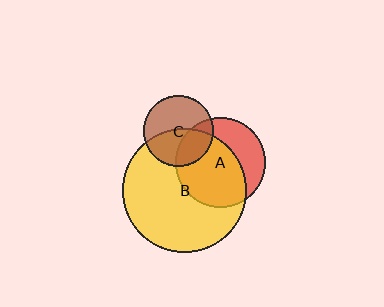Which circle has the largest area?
Circle B (yellow).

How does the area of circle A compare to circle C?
Approximately 1.6 times.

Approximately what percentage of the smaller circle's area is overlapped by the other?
Approximately 65%.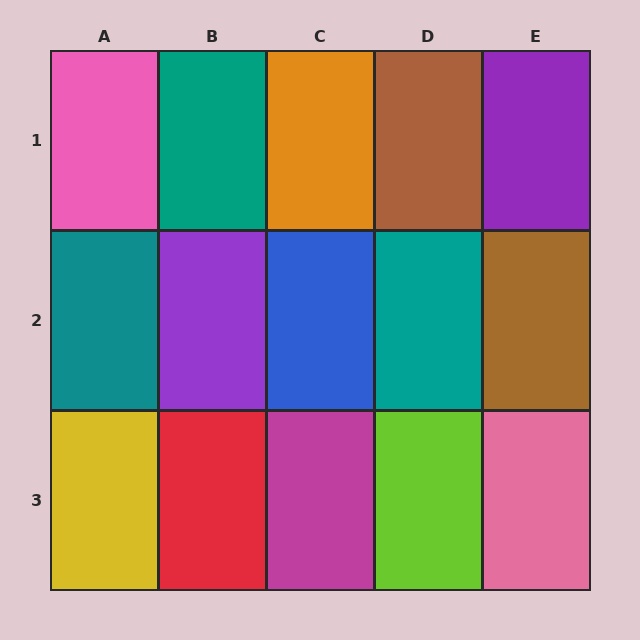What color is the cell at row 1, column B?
Teal.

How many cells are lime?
1 cell is lime.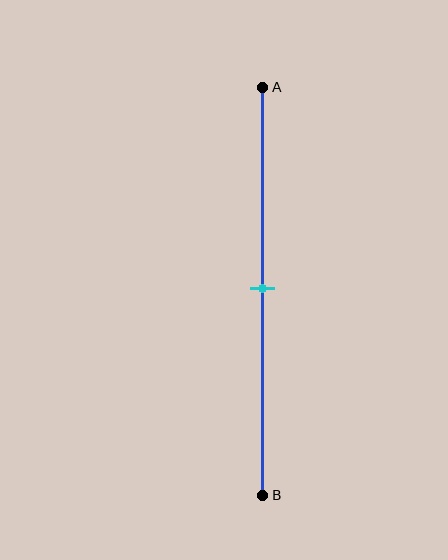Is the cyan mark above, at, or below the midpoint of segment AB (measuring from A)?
The cyan mark is approximately at the midpoint of segment AB.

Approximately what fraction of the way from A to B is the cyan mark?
The cyan mark is approximately 50% of the way from A to B.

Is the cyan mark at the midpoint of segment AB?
Yes, the mark is approximately at the midpoint.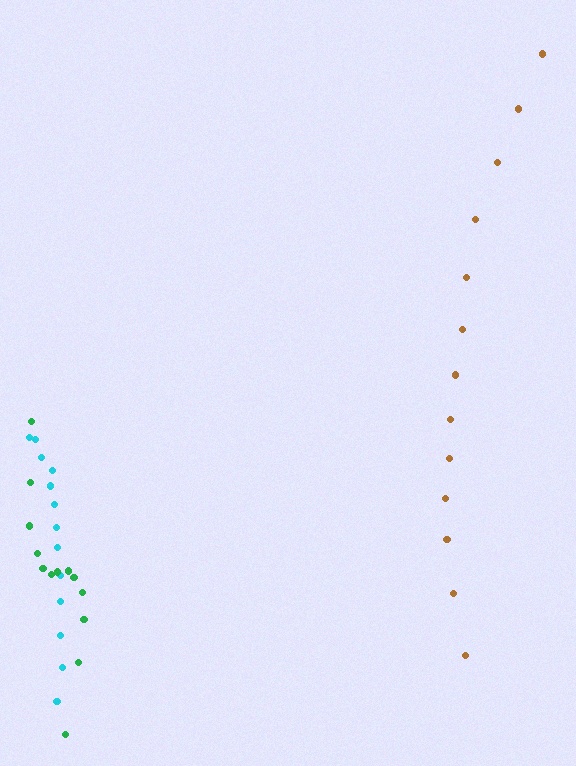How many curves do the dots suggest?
There are 3 distinct paths.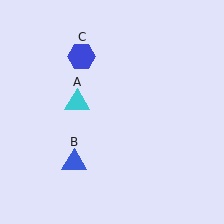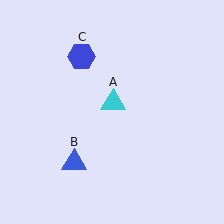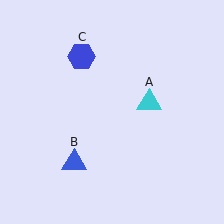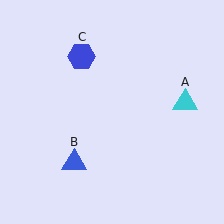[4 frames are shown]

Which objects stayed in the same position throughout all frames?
Blue triangle (object B) and blue hexagon (object C) remained stationary.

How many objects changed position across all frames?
1 object changed position: cyan triangle (object A).